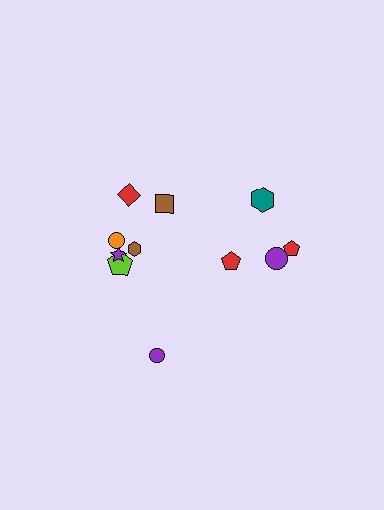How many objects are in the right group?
There are 4 objects.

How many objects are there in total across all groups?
There are 11 objects.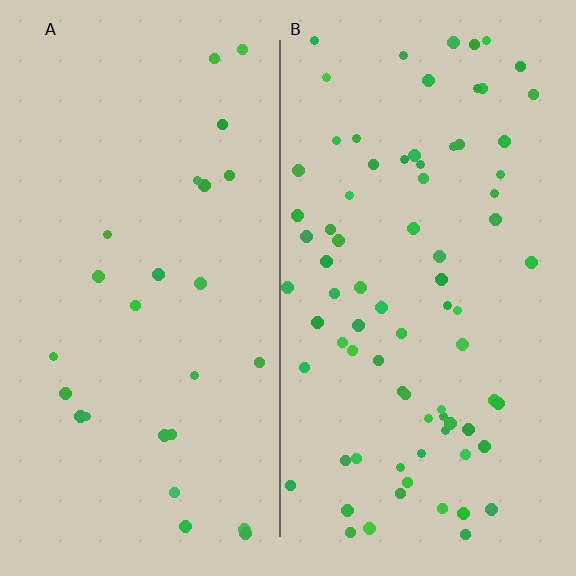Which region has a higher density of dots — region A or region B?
B (the right).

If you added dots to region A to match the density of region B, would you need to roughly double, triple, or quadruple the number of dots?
Approximately triple.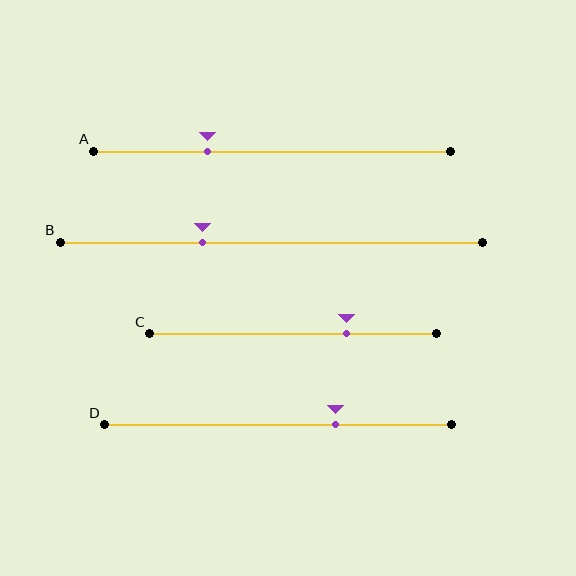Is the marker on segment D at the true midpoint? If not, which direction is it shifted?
No, the marker on segment D is shifted to the right by about 16% of the segment length.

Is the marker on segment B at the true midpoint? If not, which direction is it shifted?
No, the marker on segment B is shifted to the left by about 16% of the segment length.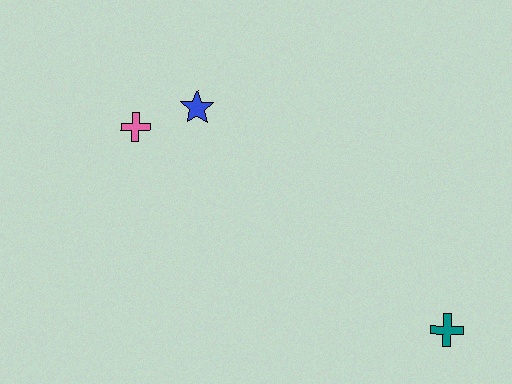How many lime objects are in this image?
There are no lime objects.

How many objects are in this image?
There are 3 objects.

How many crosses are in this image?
There are 2 crosses.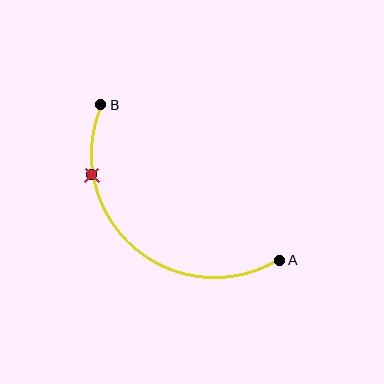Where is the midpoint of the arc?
The arc midpoint is the point on the curve farthest from the straight line joining A and B. It sits below and to the left of that line.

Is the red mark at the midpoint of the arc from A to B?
No. The red mark lies on the arc but is closer to endpoint B. The arc midpoint would be at the point on the curve equidistant along the arc from both A and B.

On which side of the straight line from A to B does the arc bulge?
The arc bulges below and to the left of the straight line connecting A and B.